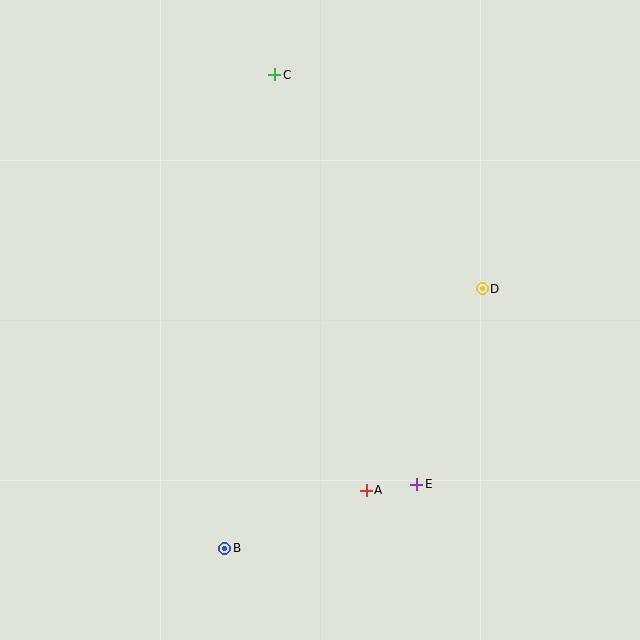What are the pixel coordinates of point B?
Point B is at (225, 548).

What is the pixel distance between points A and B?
The distance between A and B is 153 pixels.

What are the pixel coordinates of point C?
Point C is at (275, 75).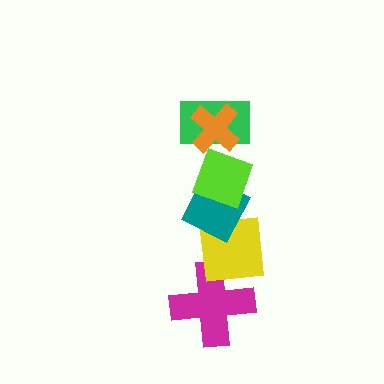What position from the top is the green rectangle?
The green rectangle is 2nd from the top.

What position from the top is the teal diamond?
The teal diamond is 4th from the top.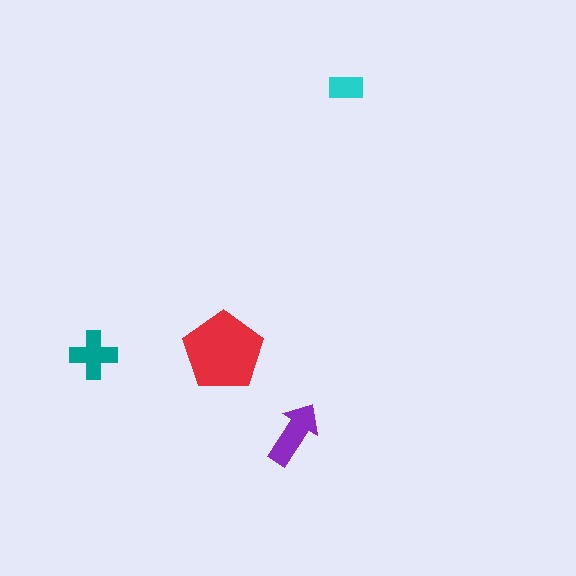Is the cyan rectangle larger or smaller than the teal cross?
Smaller.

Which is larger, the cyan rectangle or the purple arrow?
The purple arrow.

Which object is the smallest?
The cyan rectangle.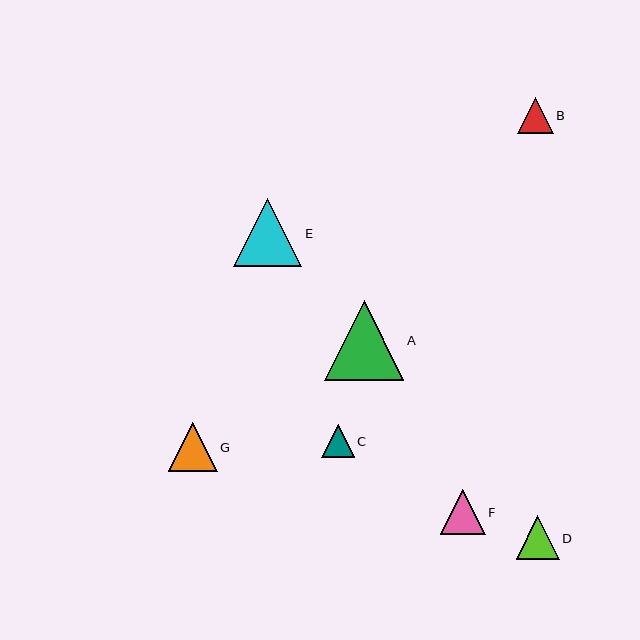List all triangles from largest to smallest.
From largest to smallest: A, E, G, F, D, B, C.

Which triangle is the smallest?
Triangle C is the smallest with a size of approximately 32 pixels.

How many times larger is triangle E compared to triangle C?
Triangle E is approximately 2.1 times the size of triangle C.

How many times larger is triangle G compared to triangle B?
Triangle G is approximately 1.4 times the size of triangle B.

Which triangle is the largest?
Triangle A is the largest with a size of approximately 80 pixels.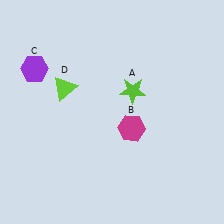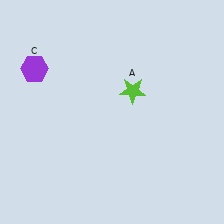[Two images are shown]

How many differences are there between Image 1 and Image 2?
There are 2 differences between the two images.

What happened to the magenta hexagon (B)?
The magenta hexagon (B) was removed in Image 2. It was in the bottom-right area of Image 1.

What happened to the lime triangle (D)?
The lime triangle (D) was removed in Image 2. It was in the top-left area of Image 1.